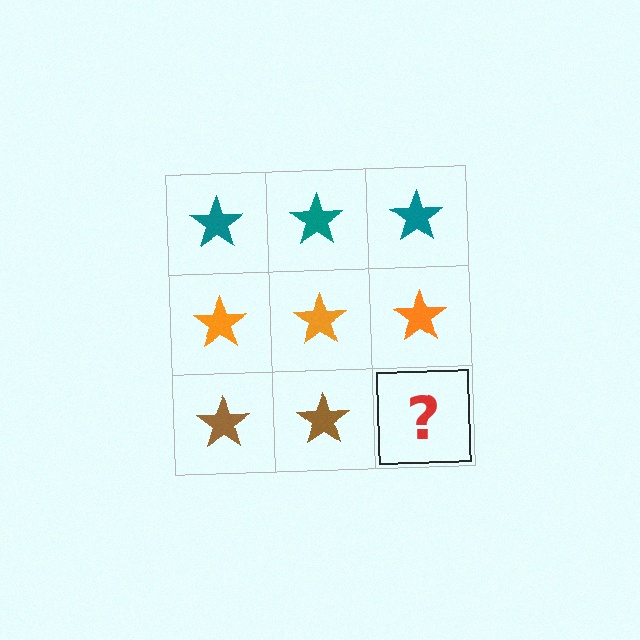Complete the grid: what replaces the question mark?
The question mark should be replaced with a brown star.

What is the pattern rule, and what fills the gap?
The rule is that each row has a consistent color. The gap should be filled with a brown star.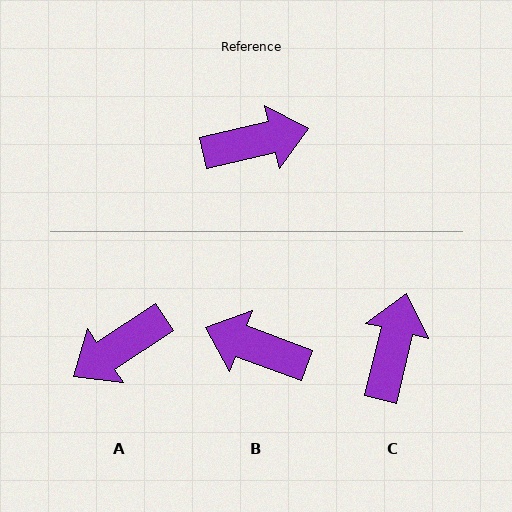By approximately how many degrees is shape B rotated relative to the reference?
Approximately 146 degrees counter-clockwise.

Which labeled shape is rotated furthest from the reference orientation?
A, about 160 degrees away.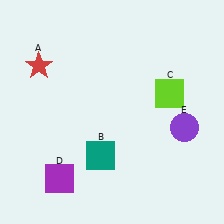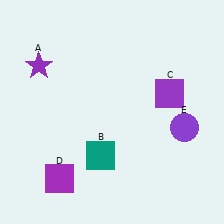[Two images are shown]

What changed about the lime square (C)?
In Image 1, C is lime. In Image 2, it changed to purple.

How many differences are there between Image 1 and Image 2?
There are 2 differences between the two images.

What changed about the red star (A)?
In Image 1, A is red. In Image 2, it changed to purple.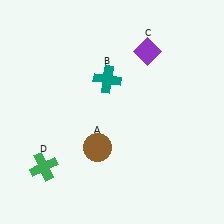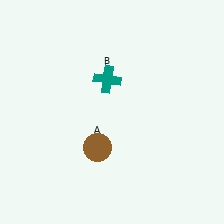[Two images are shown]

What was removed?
The purple diamond (C), the green cross (D) were removed in Image 2.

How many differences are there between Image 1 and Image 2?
There are 2 differences between the two images.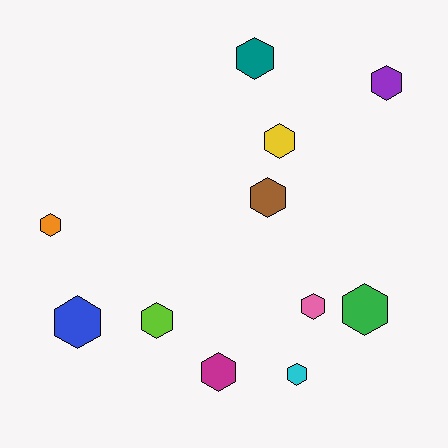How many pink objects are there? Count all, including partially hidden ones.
There is 1 pink object.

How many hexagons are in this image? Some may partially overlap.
There are 11 hexagons.